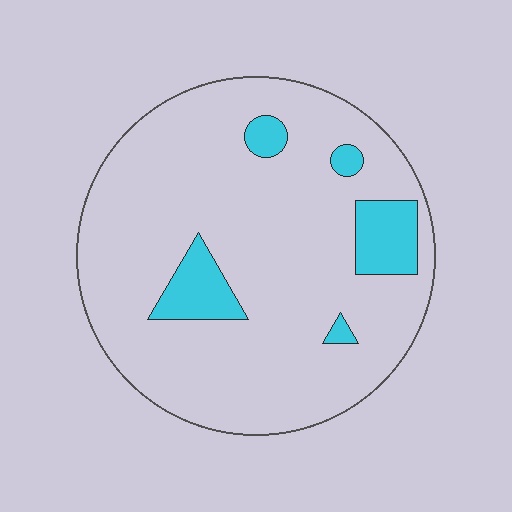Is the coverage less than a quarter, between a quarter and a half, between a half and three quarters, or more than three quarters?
Less than a quarter.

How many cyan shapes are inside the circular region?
5.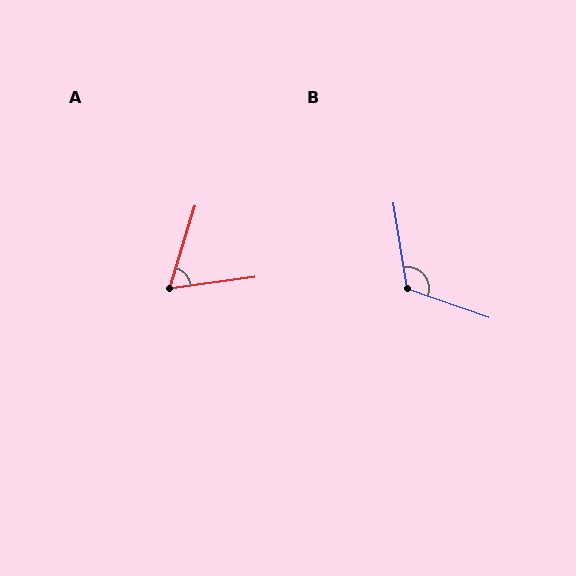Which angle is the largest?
B, at approximately 118 degrees.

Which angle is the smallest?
A, at approximately 65 degrees.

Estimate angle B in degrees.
Approximately 118 degrees.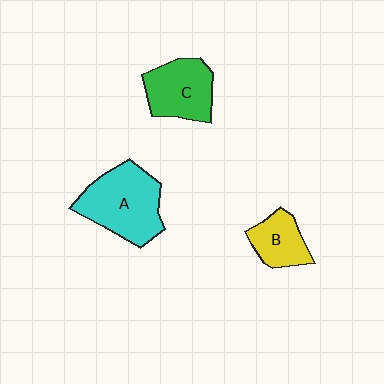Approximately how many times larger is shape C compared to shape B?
Approximately 1.4 times.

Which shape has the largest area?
Shape A (cyan).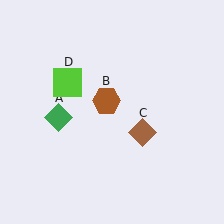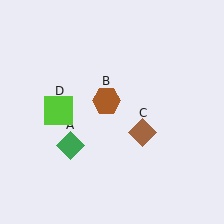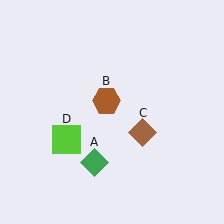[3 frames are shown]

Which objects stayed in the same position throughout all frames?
Brown hexagon (object B) and brown diamond (object C) remained stationary.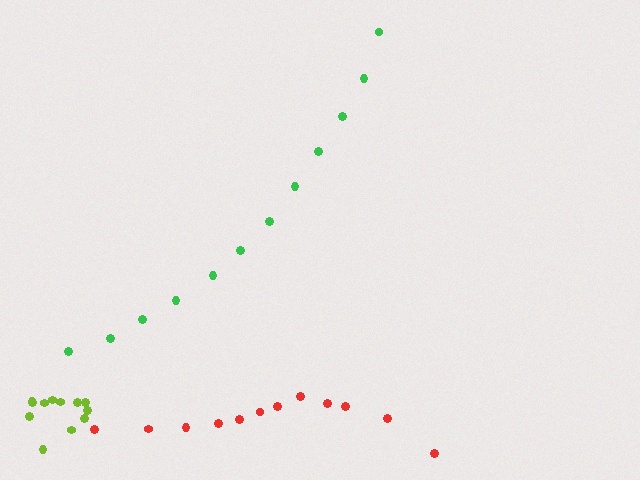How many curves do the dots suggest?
There are 3 distinct paths.